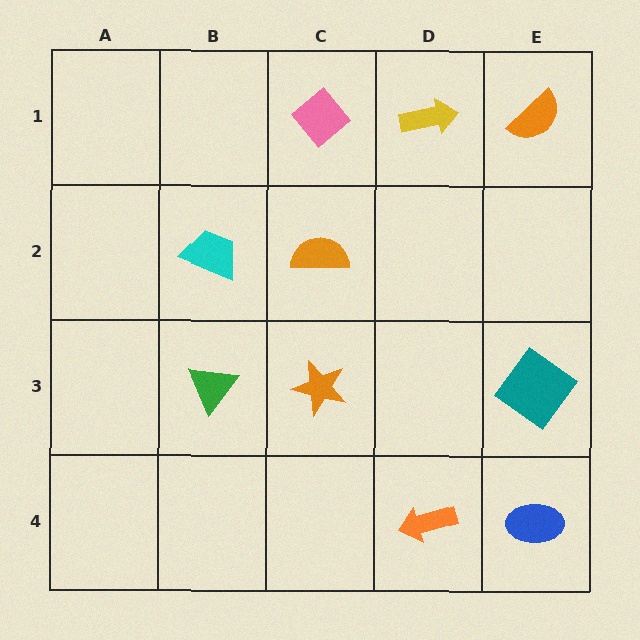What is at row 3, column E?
A teal diamond.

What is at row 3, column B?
A green triangle.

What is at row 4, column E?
A blue ellipse.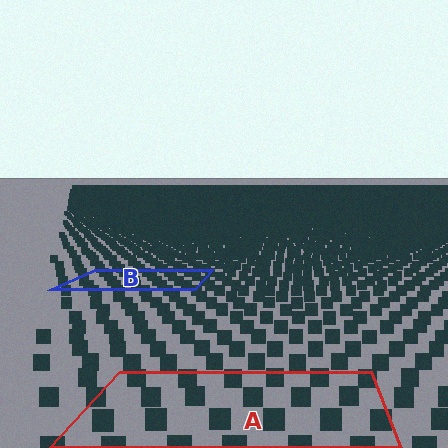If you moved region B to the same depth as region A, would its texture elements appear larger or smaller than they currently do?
They would appear larger. At a closer depth, the same texture elements are projected at a bigger on-screen size.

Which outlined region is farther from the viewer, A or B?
Region B is farther from the viewer — the texture elements inside it appear smaller and more densely packed.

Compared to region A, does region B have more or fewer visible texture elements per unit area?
Region B has more texture elements per unit area — they are packed more densely because it is farther away.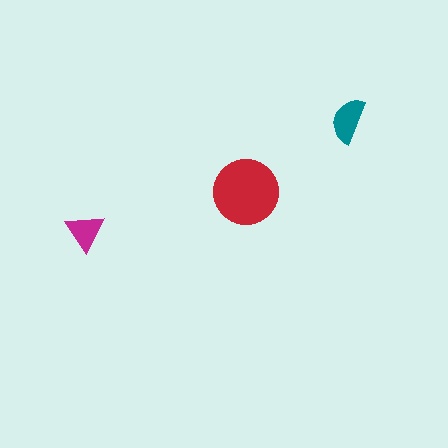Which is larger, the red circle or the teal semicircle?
The red circle.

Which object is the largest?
The red circle.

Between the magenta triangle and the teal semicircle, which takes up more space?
The teal semicircle.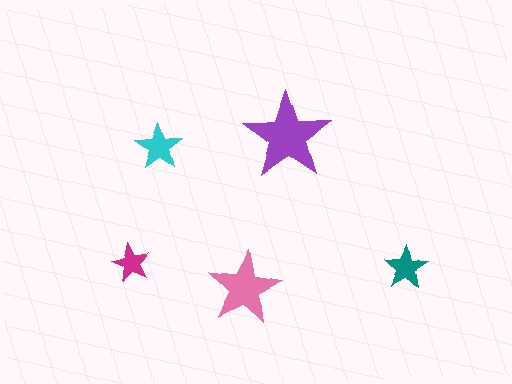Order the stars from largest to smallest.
the purple one, the pink one, the cyan one, the teal one, the magenta one.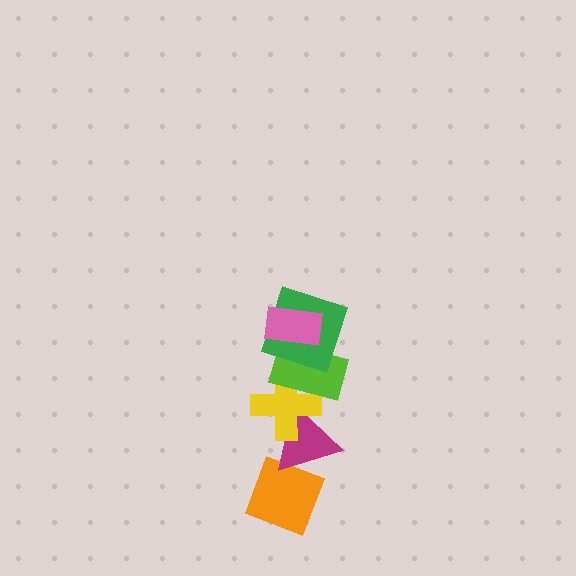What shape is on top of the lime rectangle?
The green square is on top of the lime rectangle.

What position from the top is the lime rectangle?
The lime rectangle is 3rd from the top.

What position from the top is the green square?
The green square is 2nd from the top.